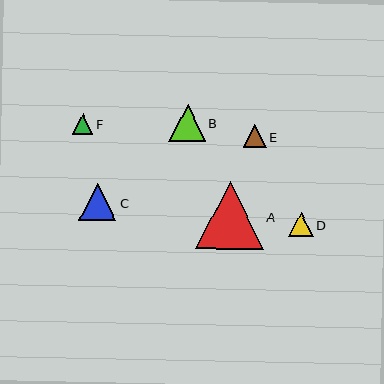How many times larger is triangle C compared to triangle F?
Triangle C is approximately 1.8 times the size of triangle F.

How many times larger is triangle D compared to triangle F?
Triangle D is approximately 1.2 times the size of triangle F.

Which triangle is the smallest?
Triangle F is the smallest with a size of approximately 21 pixels.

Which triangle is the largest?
Triangle A is the largest with a size of approximately 68 pixels.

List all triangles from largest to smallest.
From largest to smallest: A, C, B, D, E, F.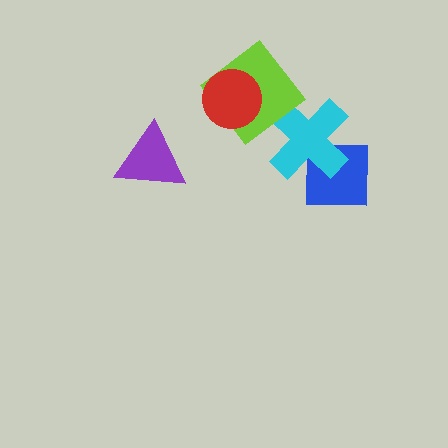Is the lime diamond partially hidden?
Yes, it is partially covered by another shape.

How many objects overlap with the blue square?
1 object overlaps with the blue square.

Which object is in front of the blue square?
The cyan cross is in front of the blue square.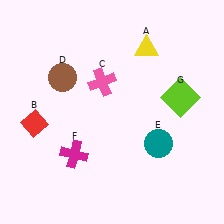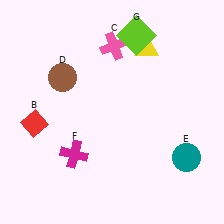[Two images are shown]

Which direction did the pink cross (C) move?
The pink cross (C) moved up.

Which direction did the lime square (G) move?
The lime square (G) moved up.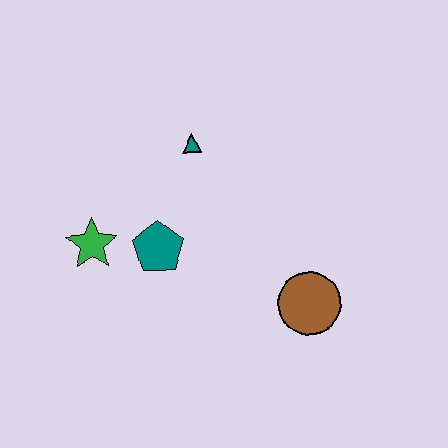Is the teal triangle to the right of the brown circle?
No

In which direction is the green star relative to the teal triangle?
The green star is to the left of the teal triangle.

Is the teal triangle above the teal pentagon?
Yes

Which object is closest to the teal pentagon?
The green star is closest to the teal pentagon.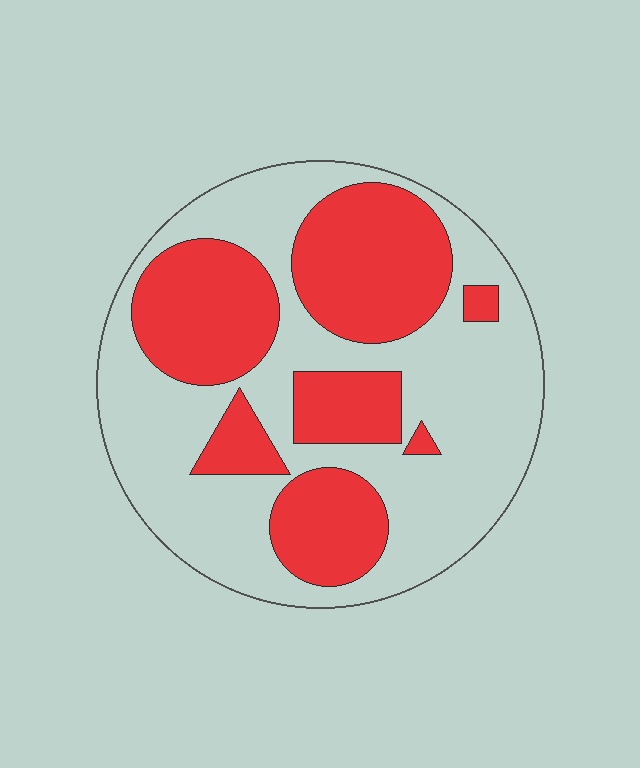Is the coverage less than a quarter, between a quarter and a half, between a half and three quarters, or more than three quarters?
Between a quarter and a half.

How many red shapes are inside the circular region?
7.